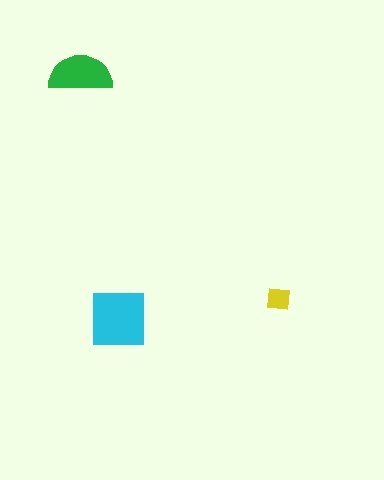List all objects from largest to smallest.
The cyan square, the green semicircle, the yellow square.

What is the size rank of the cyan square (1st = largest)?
1st.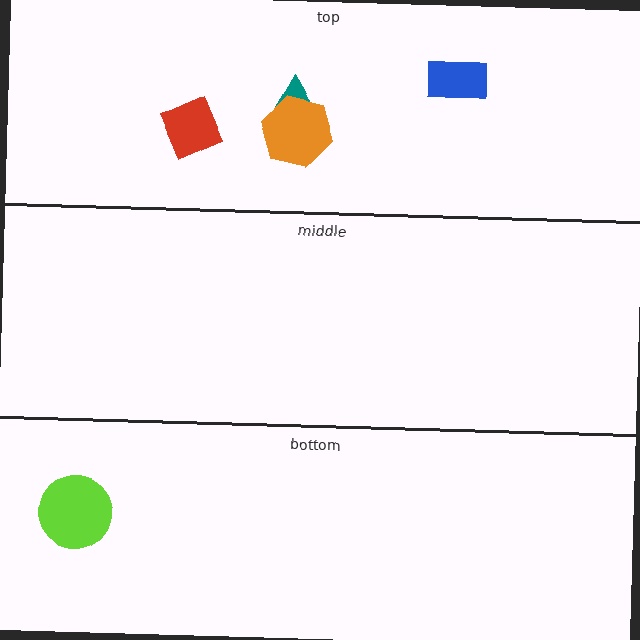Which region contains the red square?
The top region.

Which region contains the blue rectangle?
The top region.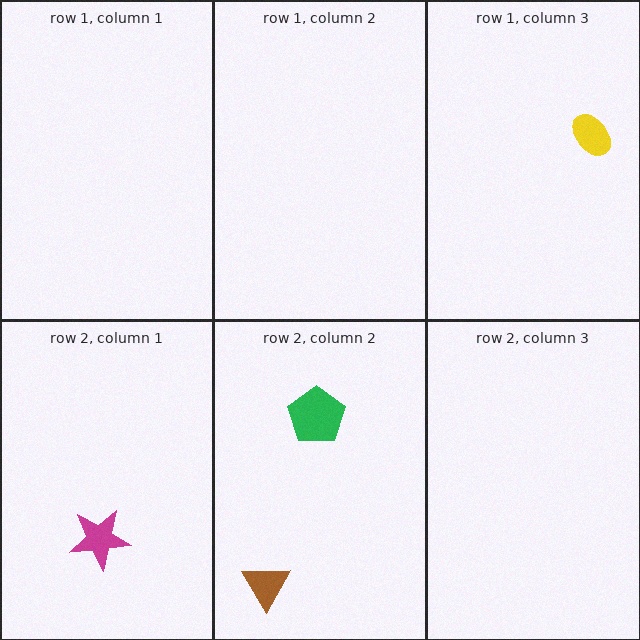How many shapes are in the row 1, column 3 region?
1.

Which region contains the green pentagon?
The row 2, column 2 region.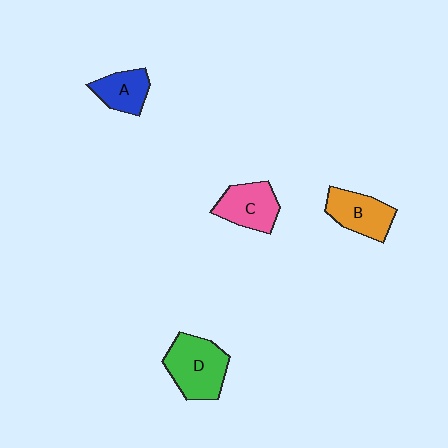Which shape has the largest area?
Shape D (green).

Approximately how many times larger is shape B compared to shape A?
Approximately 1.3 times.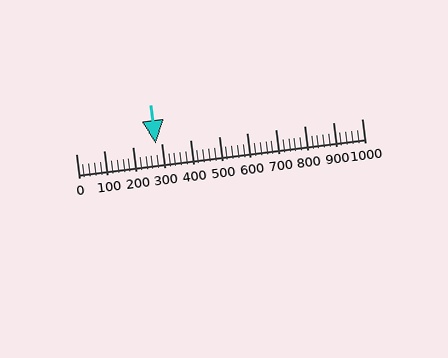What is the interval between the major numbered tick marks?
The major tick marks are spaced 100 units apart.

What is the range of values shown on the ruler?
The ruler shows values from 0 to 1000.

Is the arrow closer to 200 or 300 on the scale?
The arrow is closer to 300.